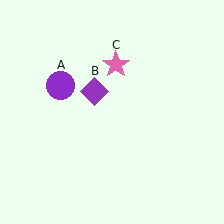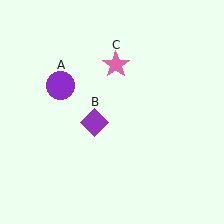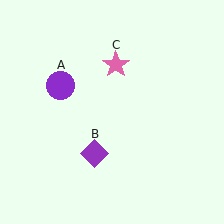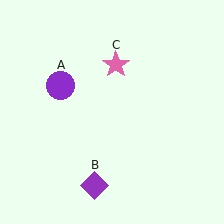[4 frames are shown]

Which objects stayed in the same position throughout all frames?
Purple circle (object A) and pink star (object C) remained stationary.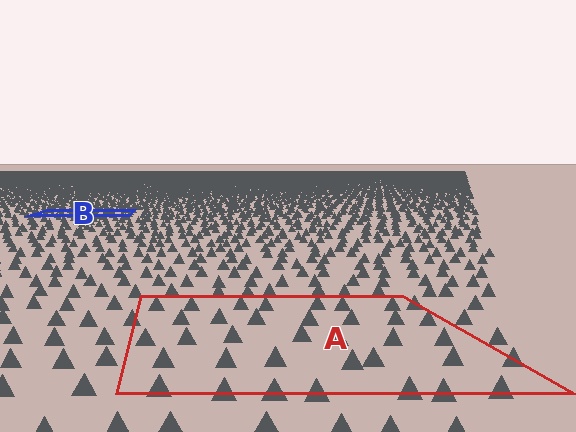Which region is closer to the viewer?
Region A is closer. The texture elements there are larger and more spread out.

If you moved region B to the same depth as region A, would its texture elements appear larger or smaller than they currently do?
They would appear larger. At a closer depth, the same texture elements are projected at a bigger on-screen size.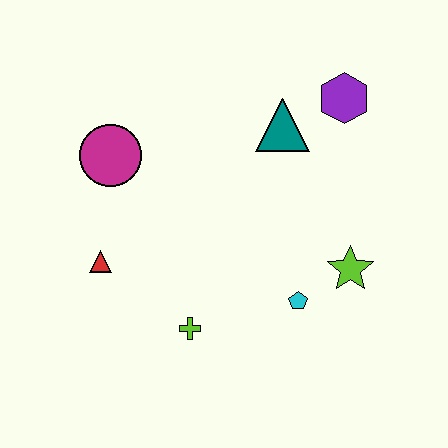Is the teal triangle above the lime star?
Yes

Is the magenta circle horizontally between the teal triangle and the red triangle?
Yes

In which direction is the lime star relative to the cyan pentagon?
The lime star is to the right of the cyan pentagon.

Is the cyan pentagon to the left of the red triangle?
No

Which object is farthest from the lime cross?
The purple hexagon is farthest from the lime cross.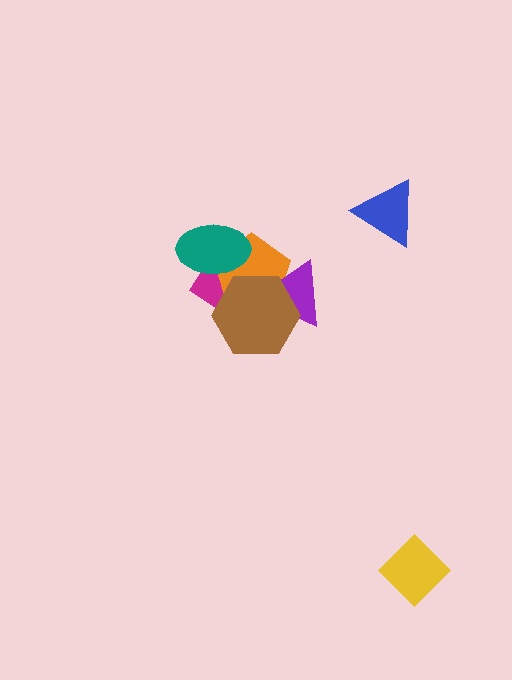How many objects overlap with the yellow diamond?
0 objects overlap with the yellow diamond.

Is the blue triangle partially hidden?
No, no other shape covers it.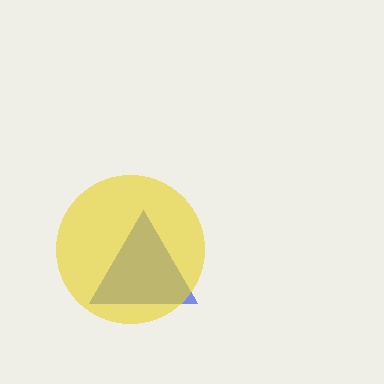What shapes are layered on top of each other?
The layered shapes are: a blue triangle, a yellow circle.